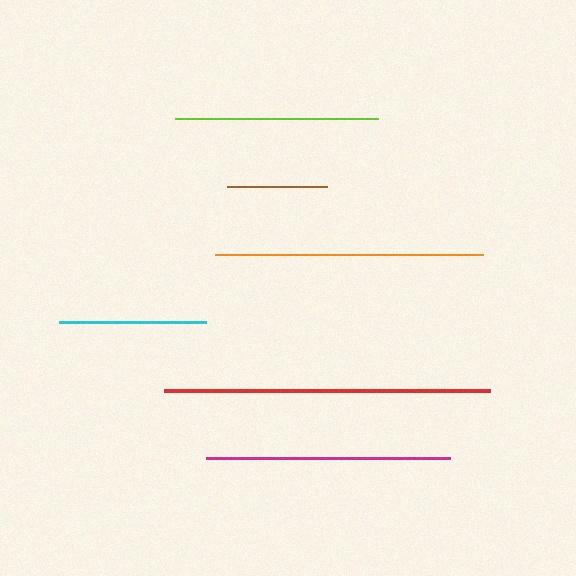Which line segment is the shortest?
The brown line is the shortest at approximately 100 pixels.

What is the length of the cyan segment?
The cyan segment is approximately 147 pixels long.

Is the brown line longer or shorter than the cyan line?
The cyan line is longer than the brown line.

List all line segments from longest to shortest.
From longest to shortest: red, orange, magenta, lime, cyan, brown.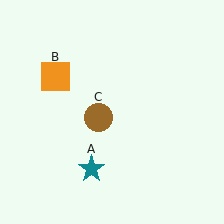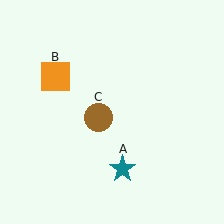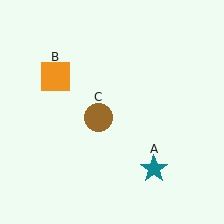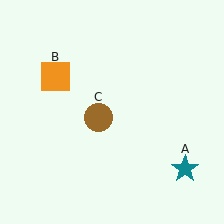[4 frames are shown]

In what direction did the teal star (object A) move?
The teal star (object A) moved right.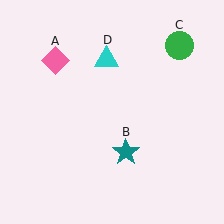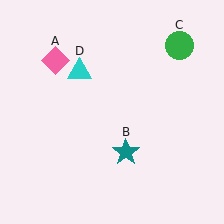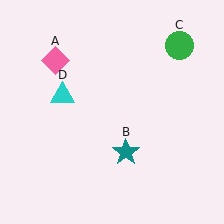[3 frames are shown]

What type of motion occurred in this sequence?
The cyan triangle (object D) rotated counterclockwise around the center of the scene.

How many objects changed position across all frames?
1 object changed position: cyan triangle (object D).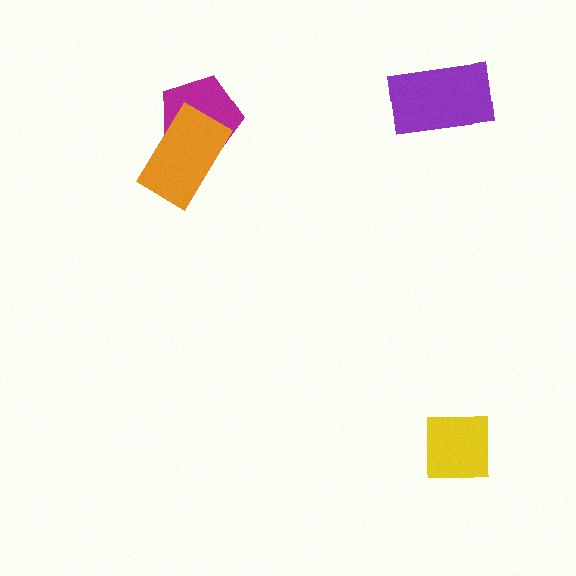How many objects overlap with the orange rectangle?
1 object overlaps with the orange rectangle.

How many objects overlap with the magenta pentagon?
1 object overlaps with the magenta pentagon.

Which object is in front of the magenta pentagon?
The orange rectangle is in front of the magenta pentagon.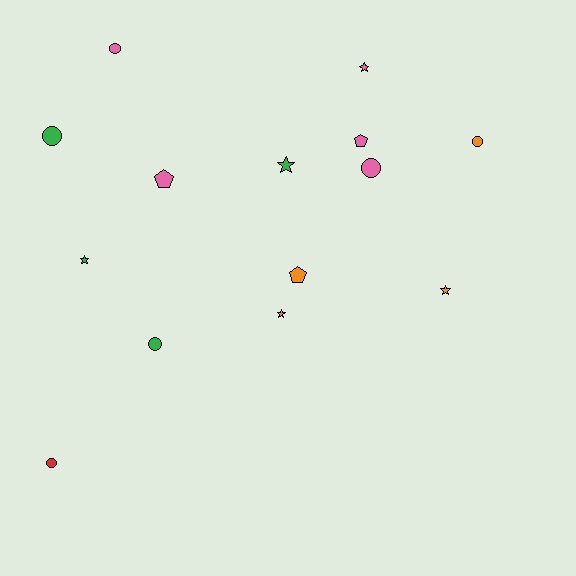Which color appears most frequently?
Pink, with 5 objects.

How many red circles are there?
There is 1 red circle.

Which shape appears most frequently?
Circle, with 6 objects.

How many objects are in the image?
There are 14 objects.